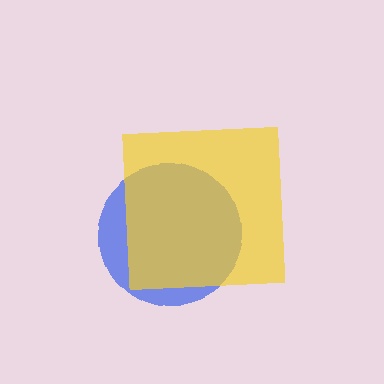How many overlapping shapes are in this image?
There are 2 overlapping shapes in the image.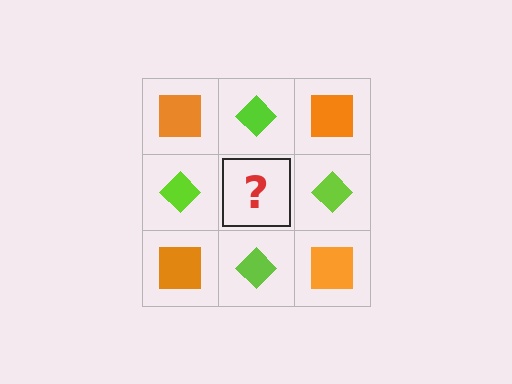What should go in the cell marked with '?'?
The missing cell should contain an orange square.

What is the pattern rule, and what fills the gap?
The rule is that it alternates orange square and lime diamond in a checkerboard pattern. The gap should be filled with an orange square.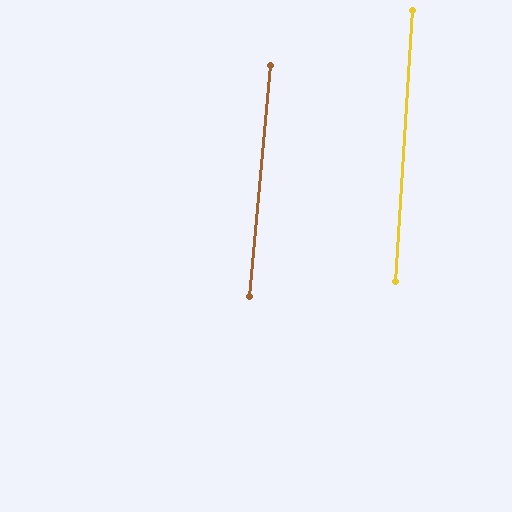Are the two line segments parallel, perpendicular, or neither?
Parallel — their directions differ by only 1.8°.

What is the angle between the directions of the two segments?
Approximately 2 degrees.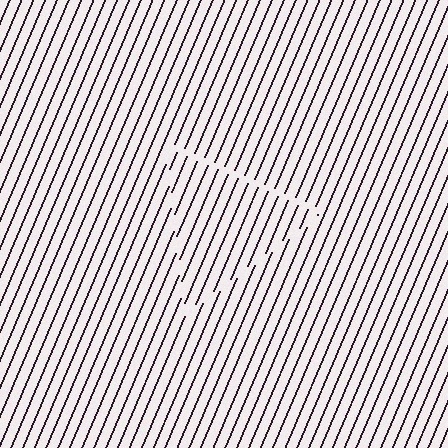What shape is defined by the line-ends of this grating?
An illusory triangle. The interior of the shape contains the same grating, shifted by half a period — the contour is defined by the phase discontinuity where line-ends from the inner and outer gratings abut.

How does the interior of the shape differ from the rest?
The interior of the shape contains the same grating, shifted by half a period — the contour is defined by the phase discontinuity where line-ends from the inner and outer gratings abut.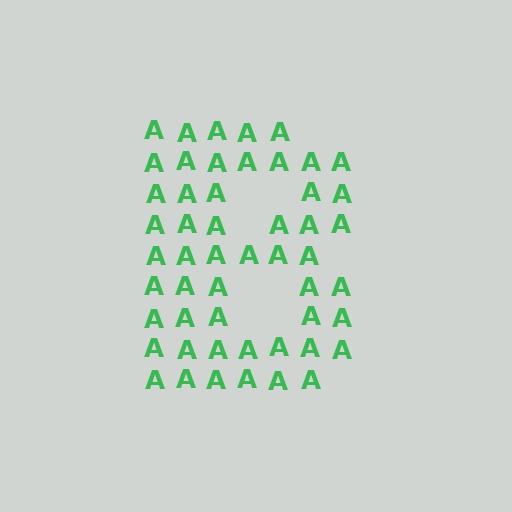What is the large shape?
The large shape is the letter B.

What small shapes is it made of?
It is made of small letter A's.